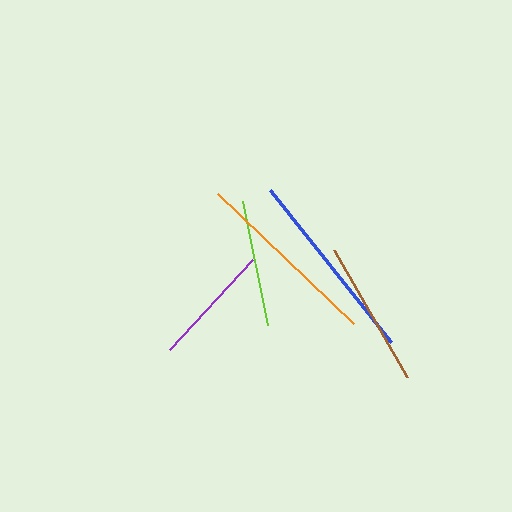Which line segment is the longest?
The blue line is the longest at approximately 194 pixels.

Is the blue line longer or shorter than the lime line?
The blue line is longer than the lime line.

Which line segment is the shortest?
The purple line is the shortest at approximately 122 pixels.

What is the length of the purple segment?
The purple segment is approximately 122 pixels long.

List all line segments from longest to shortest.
From longest to shortest: blue, orange, brown, lime, purple.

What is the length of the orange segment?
The orange segment is approximately 187 pixels long.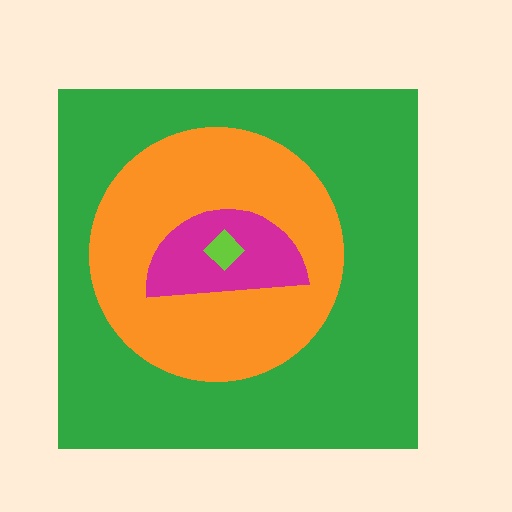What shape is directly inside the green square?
The orange circle.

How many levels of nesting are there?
4.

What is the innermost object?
The lime diamond.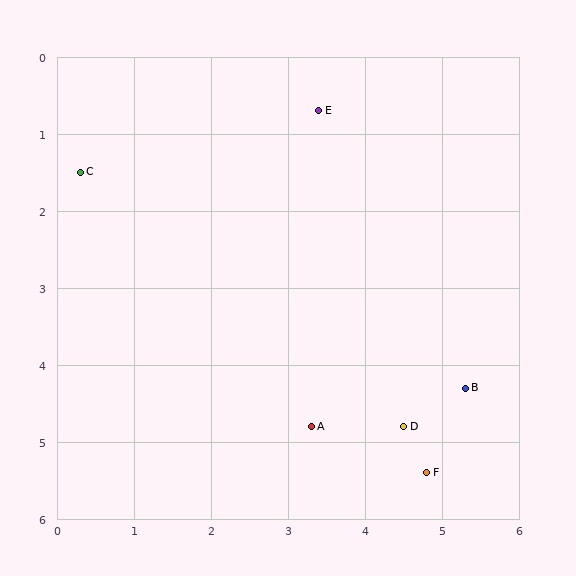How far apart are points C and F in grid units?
Points C and F are about 6.0 grid units apart.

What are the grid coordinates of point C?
Point C is at approximately (0.3, 1.5).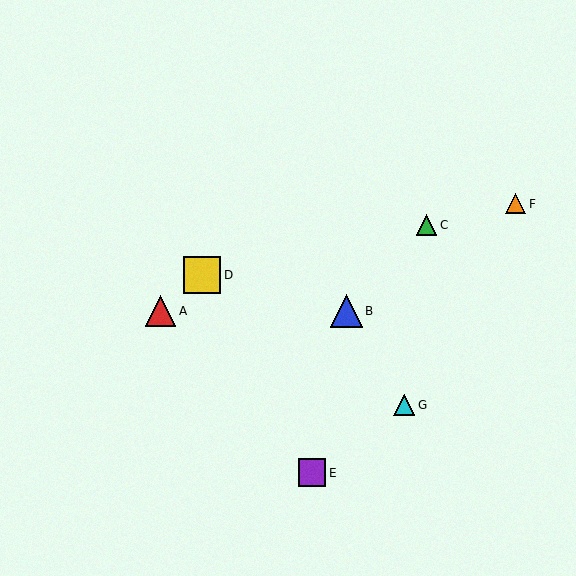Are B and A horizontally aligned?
Yes, both are at y≈311.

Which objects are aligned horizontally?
Objects A, B are aligned horizontally.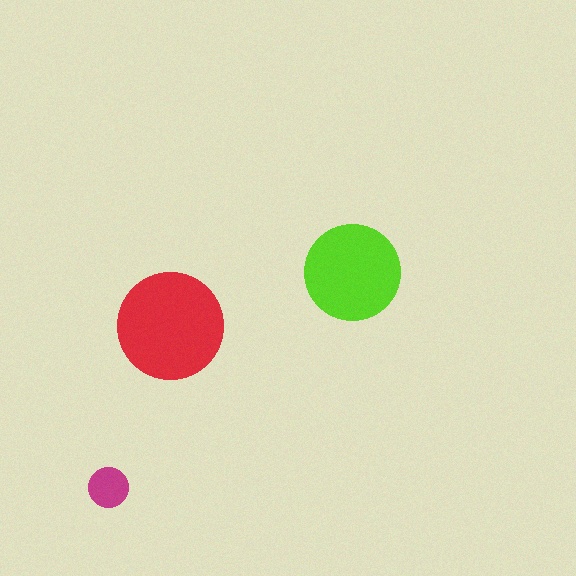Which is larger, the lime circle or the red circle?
The red one.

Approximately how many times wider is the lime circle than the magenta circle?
About 2.5 times wider.